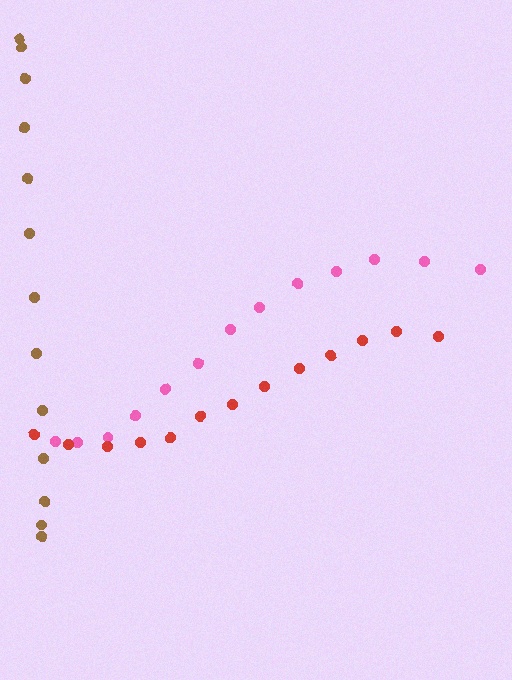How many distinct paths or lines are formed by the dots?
There are 3 distinct paths.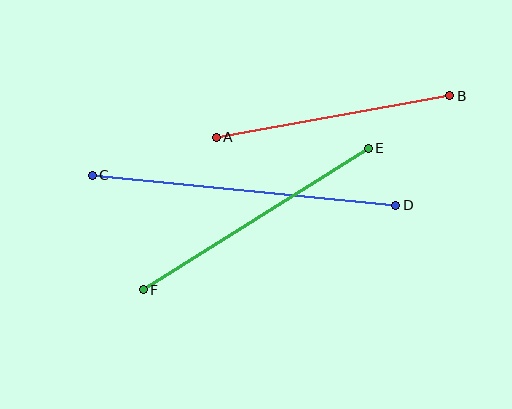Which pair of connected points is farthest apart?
Points C and D are farthest apart.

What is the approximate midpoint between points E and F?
The midpoint is at approximately (256, 219) pixels.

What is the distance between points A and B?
The distance is approximately 237 pixels.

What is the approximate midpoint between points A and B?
The midpoint is at approximately (333, 117) pixels.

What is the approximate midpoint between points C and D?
The midpoint is at approximately (244, 190) pixels.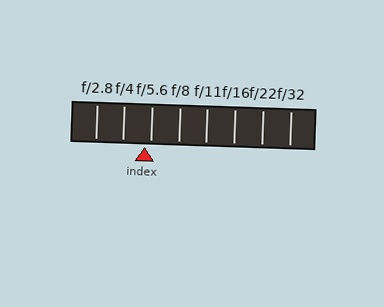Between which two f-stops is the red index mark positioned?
The index mark is between f/4 and f/5.6.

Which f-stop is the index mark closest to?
The index mark is closest to f/5.6.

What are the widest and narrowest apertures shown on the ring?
The widest aperture shown is f/2.8 and the narrowest is f/32.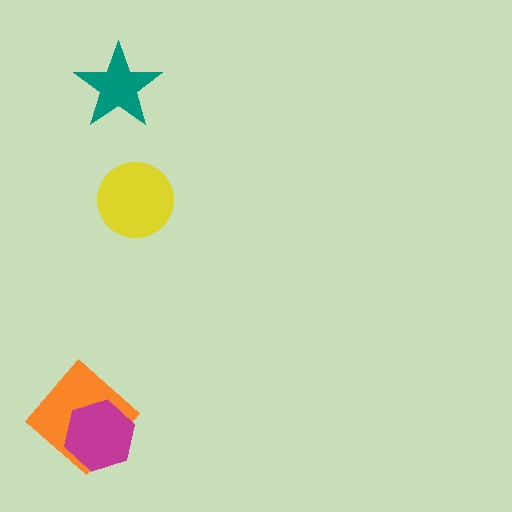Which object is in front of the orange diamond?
The magenta hexagon is in front of the orange diamond.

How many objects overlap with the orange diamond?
1 object overlaps with the orange diamond.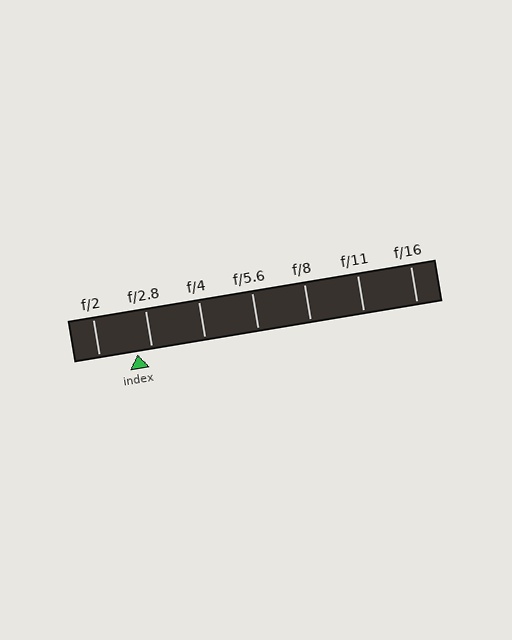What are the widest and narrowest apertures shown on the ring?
The widest aperture shown is f/2 and the narrowest is f/16.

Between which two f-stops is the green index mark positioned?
The index mark is between f/2 and f/2.8.